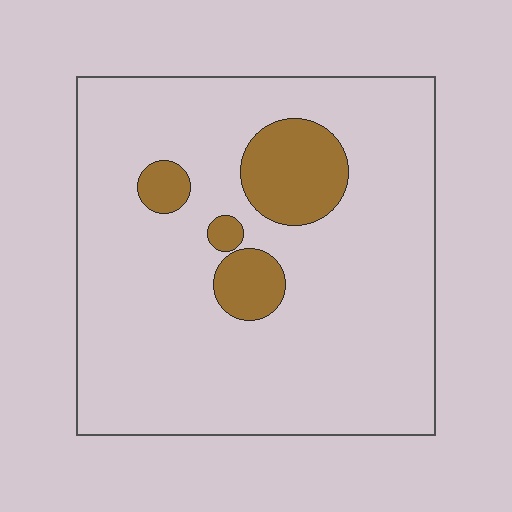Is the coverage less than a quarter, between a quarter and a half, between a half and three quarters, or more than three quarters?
Less than a quarter.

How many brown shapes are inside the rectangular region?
4.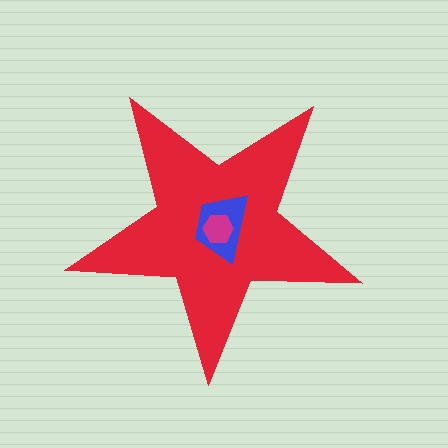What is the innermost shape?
The magenta hexagon.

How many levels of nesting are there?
3.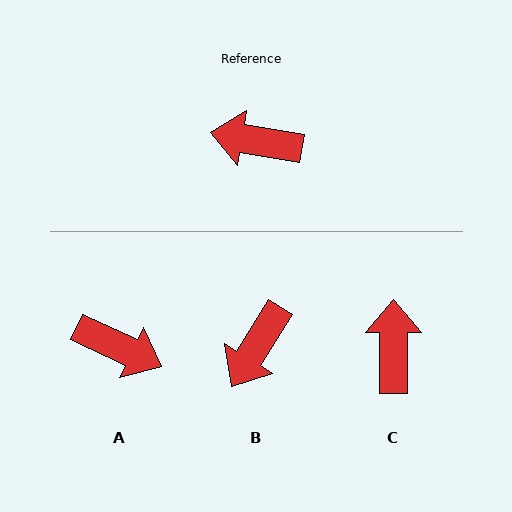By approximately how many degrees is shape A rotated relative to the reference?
Approximately 165 degrees counter-clockwise.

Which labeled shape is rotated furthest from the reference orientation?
A, about 165 degrees away.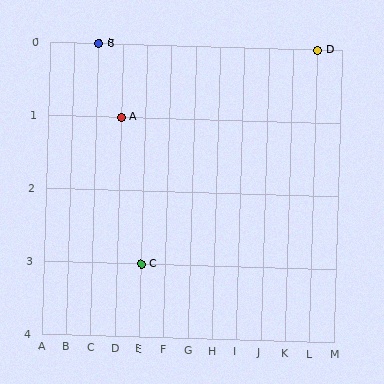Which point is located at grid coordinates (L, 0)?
Point D is at (L, 0).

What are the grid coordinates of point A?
Point A is at grid coordinates (D, 1).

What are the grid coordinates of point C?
Point C is at grid coordinates (E, 3).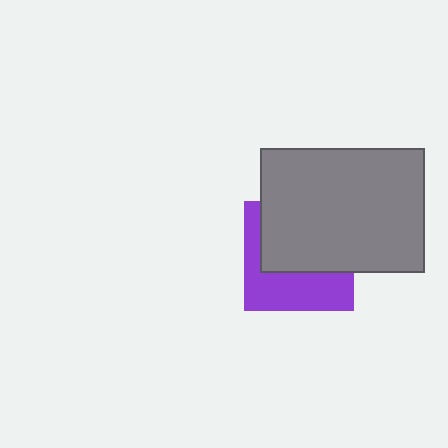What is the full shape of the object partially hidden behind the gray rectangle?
The partially hidden object is a purple square.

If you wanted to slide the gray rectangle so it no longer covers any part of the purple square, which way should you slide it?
Slide it up — that is the most direct way to separate the two shapes.